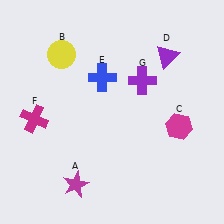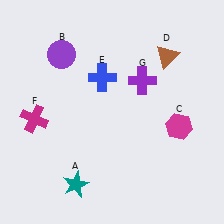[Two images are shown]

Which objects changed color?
A changed from magenta to teal. B changed from yellow to purple. D changed from purple to brown.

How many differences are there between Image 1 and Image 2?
There are 3 differences between the two images.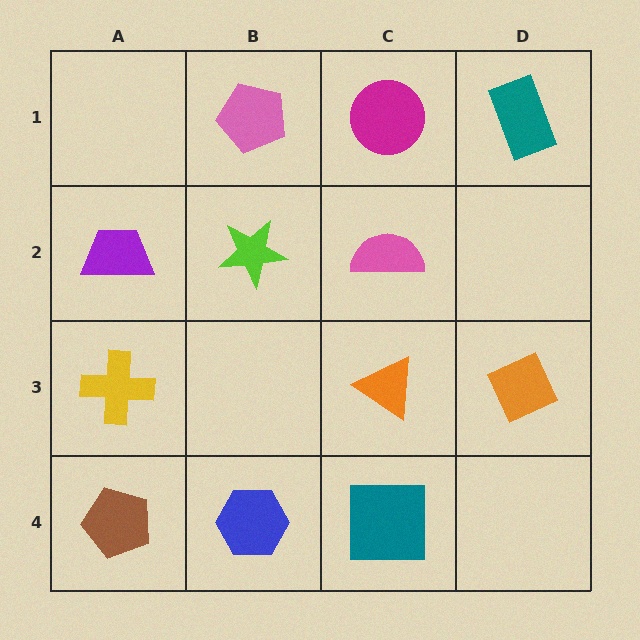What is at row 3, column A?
A yellow cross.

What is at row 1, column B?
A pink pentagon.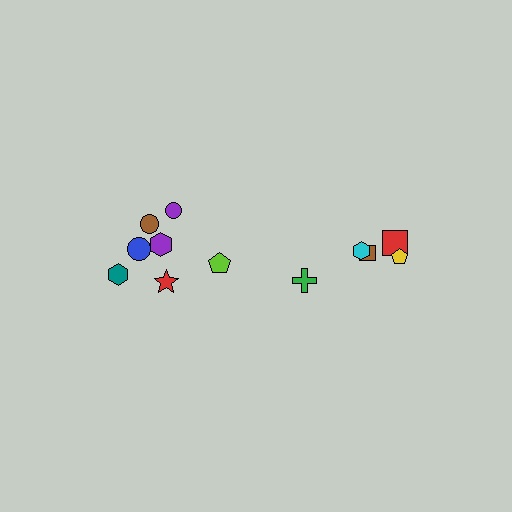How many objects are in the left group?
There are 7 objects.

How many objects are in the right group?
There are 5 objects.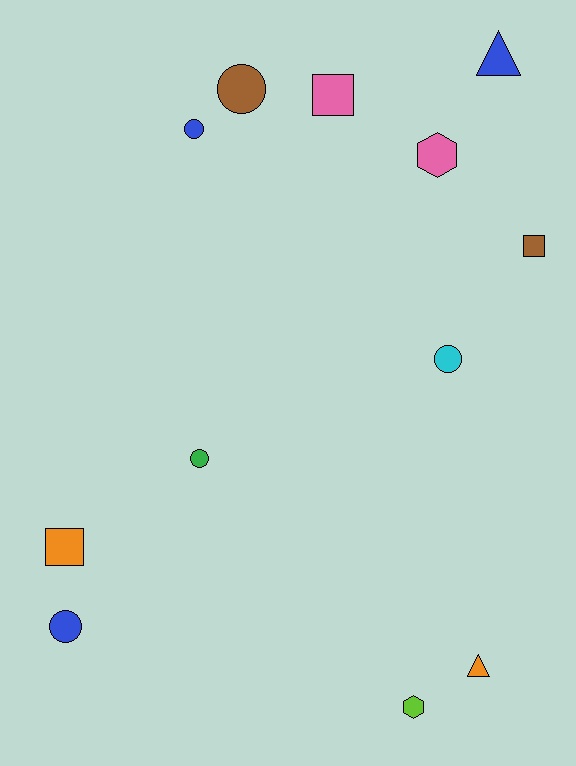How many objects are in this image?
There are 12 objects.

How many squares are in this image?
There are 3 squares.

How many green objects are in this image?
There is 1 green object.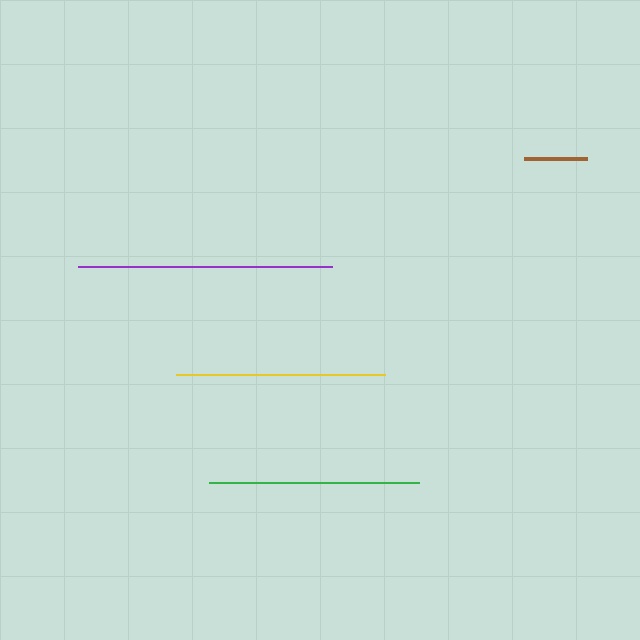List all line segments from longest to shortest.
From longest to shortest: purple, green, yellow, brown.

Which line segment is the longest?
The purple line is the longest at approximately 254 pixels.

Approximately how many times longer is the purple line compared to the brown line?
The purple line is approximately 4.1 times the length of the brown line.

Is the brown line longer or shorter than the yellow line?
The yellow line is longer than the brown line.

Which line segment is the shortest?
The brown line is the shortest at approximately 62 pixels.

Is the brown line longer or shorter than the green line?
The green line is longer than the brown line.